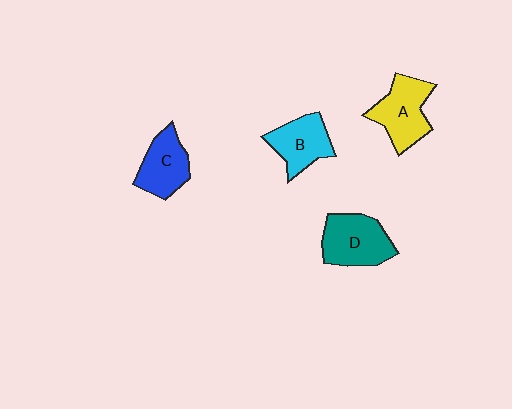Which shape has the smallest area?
Shape C (blue).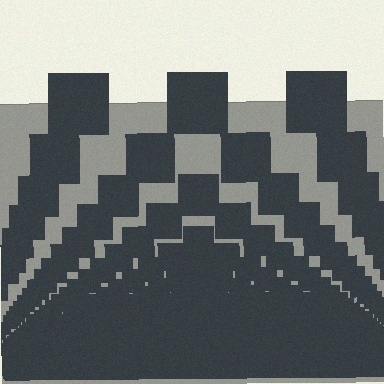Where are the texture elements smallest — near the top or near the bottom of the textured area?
Near the bottom.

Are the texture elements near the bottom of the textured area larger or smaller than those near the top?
Smaller. The gradient is inverted — elements near the bottom are smaller and denser.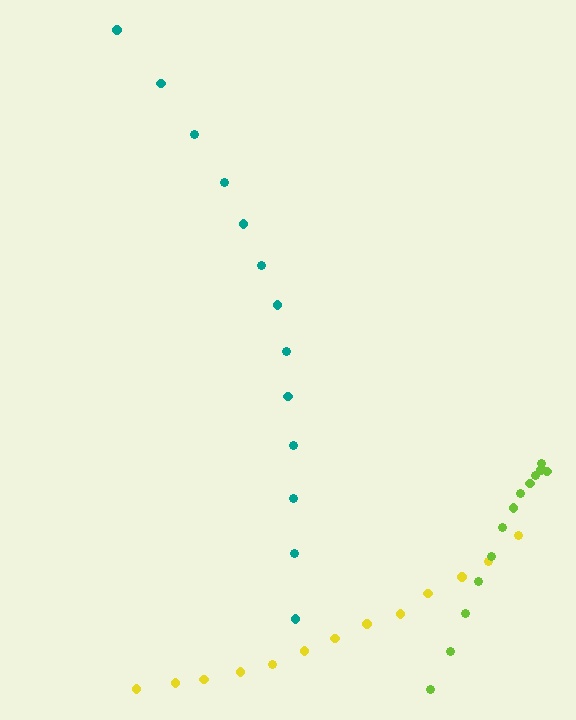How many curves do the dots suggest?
There are 3 distinct paths.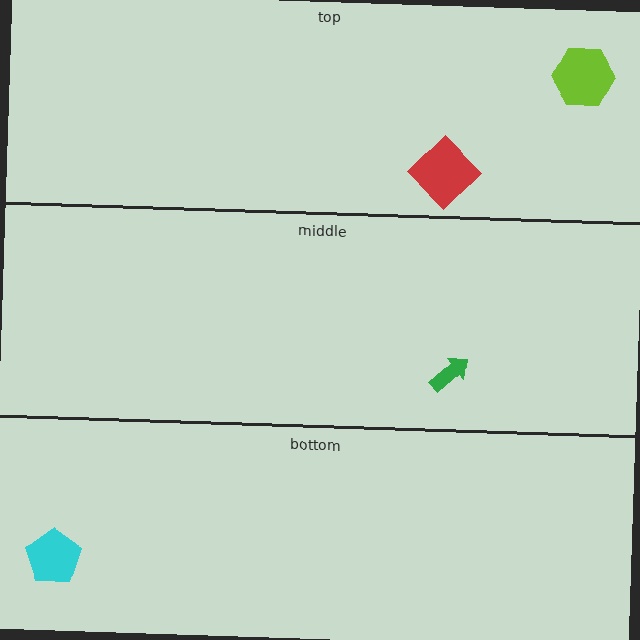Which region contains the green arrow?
The middle region.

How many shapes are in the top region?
2.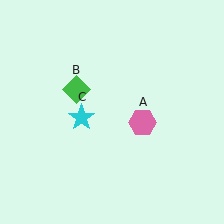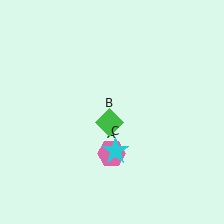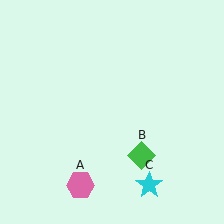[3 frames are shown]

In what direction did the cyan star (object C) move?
The cyan star (object C) moved down and to the right.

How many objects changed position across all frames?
3 objects changed position: pink hexagon (object A), green diamond (object B), cyan star (object C).